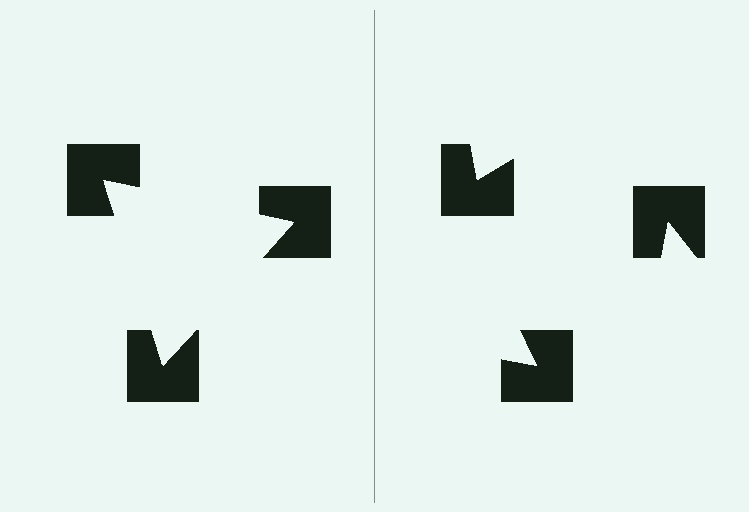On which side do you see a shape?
An illusory triangle appears on the left side. On the right side the wedge cuts are rotated, so no coherent shape forms.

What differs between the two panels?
The notched squares are positioned identically on both sides; only the wedge orientations differ. On the left they align to a triangle; on the right they are misaligned.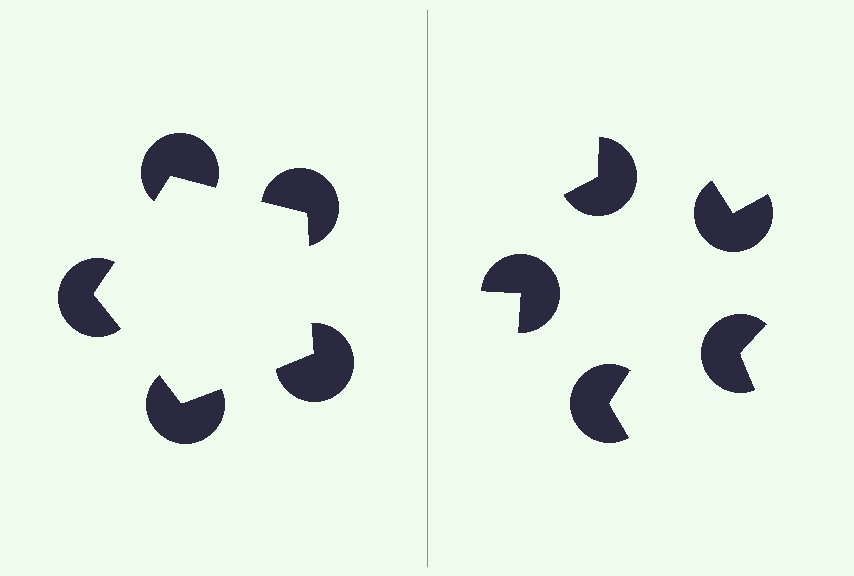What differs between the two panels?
The pac-man discs are positioned identically on both sides; only the wedge orientations differ. On the left they align to a pentagon; on the right they are misaligned.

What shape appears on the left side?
An illusory pentagon.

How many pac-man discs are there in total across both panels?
10 — 5 on each side.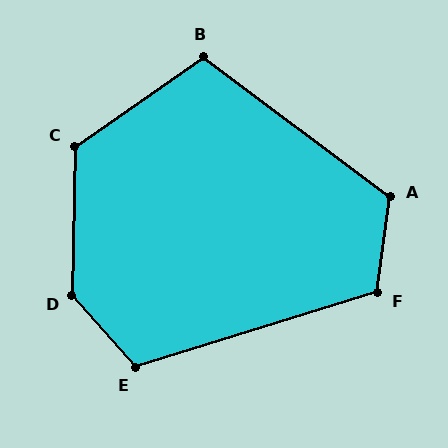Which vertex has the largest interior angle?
D, at approximately 137 degrees.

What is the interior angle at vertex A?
Approximately 119 degrees (obtuse).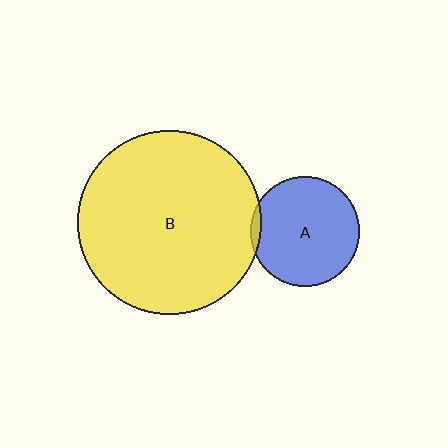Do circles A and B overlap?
Yes.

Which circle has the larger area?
Circle B (yellow).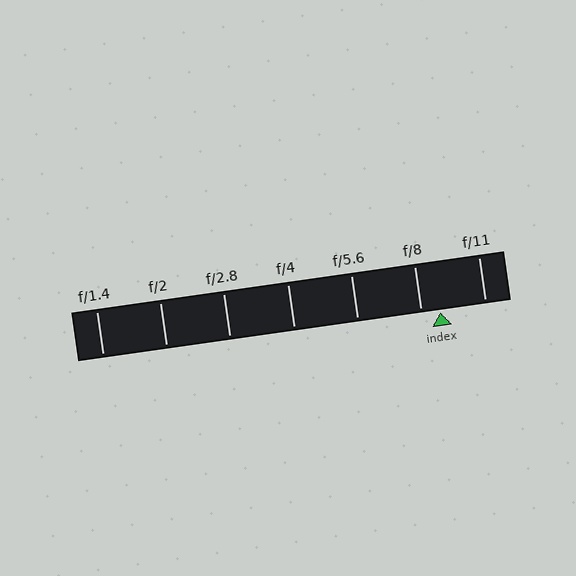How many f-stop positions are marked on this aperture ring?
There are 7 f-stop positions marked.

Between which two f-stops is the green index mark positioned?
The index mark is between f/8 and f/11.